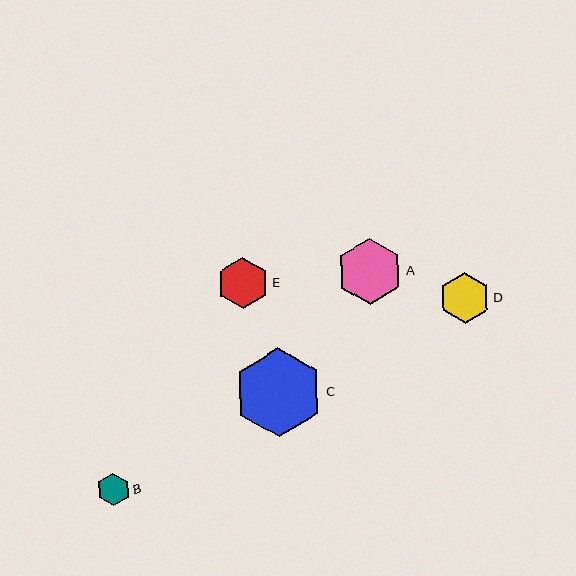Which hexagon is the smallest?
Hexagon B is the smallest with a size of approximately 33 pixels.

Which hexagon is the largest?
Hexagon C is the largest with a size of approximately 89 pixels.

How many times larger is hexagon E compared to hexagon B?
Hexagon E is approximately 1.6 times the size of hexagon B.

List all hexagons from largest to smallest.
From largest to smallest: C, A, E, D, B.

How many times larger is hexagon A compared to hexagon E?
Hexagon A is approximately 1.3 times the size of hexagon E.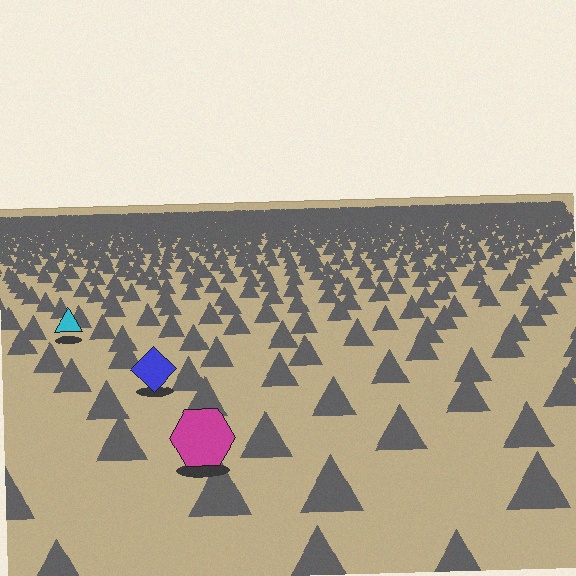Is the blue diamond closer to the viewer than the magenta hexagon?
No. The magenta hexagon is closer — you can tell from the texture gradient: the ground texture is coarser near it.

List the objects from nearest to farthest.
From nearest to farthest: the magenta hexagon, the blue diamond, the cyan triangle.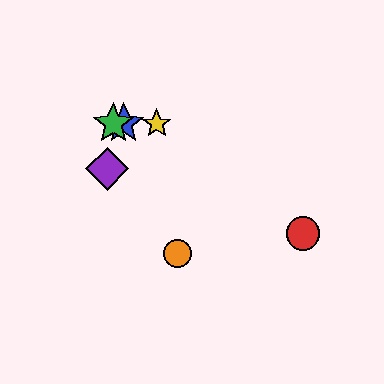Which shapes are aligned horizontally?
The blue star, the green star, the yellow star are aligned horizontally.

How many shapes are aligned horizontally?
3 shapes (the blue star, the green star, the yellow star) are aligned horizontally.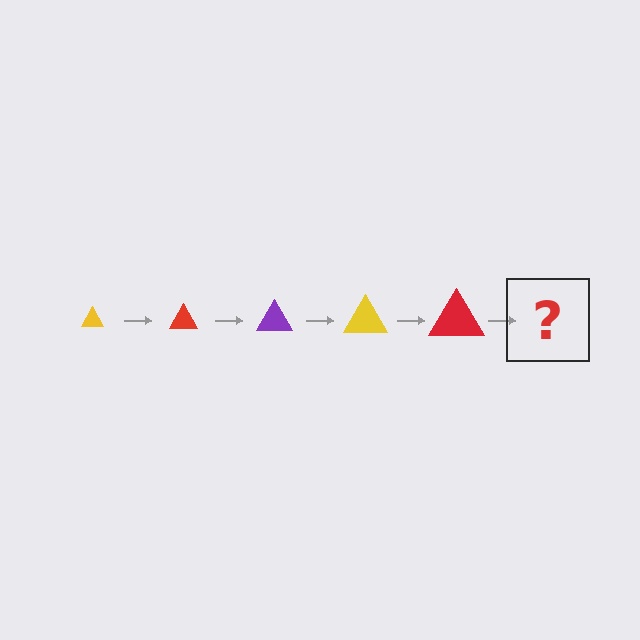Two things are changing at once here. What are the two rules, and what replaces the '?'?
The two rules are that the triangle grows larger each step and the color cycles through yellow, red, and purple. The '?' should be a purple triangle, larger than the previous one.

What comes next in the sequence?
The next element should be a purple triangle, larger than the previous one.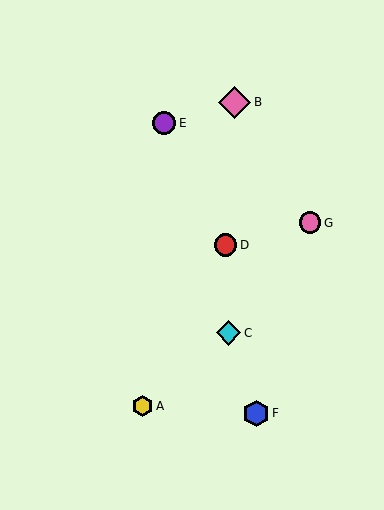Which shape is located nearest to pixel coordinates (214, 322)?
The cyan diamond (labeled C) at (229, 333) is nearest to that location.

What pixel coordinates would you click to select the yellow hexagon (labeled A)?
Click at (142, 406) to select the yellow hexagon A.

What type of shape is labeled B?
Shape B is a pink diamond.